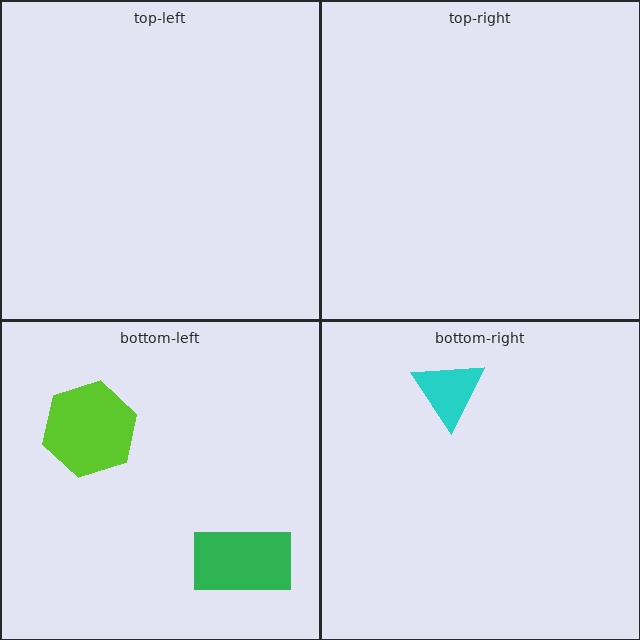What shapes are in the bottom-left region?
The lime hexagon, the green rectangle.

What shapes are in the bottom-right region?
The cyan triangle.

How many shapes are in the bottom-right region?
1.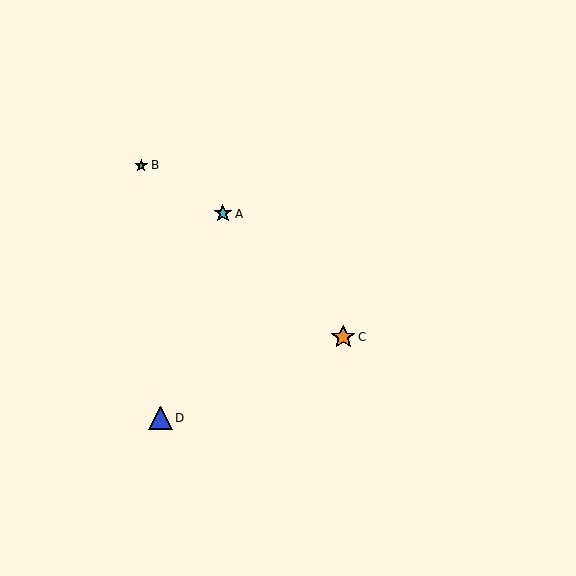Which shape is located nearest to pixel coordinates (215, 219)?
The cyan star (labeled A) at (223, 214) is nearest to that location.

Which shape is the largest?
The orange star (labeled C) is the largest.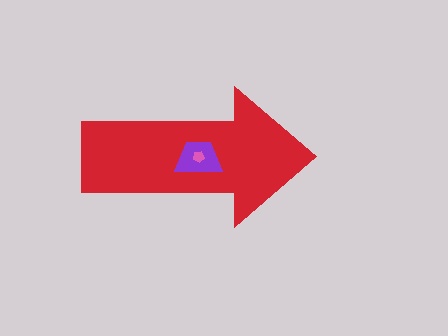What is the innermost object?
The pink pentagon.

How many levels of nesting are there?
3.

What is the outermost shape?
The red arrow.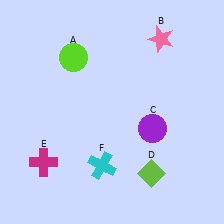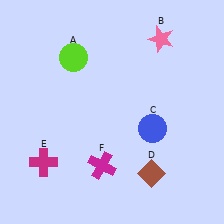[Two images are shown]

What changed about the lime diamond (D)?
In Image 1, D is lime. In Image 2, it changed to brown.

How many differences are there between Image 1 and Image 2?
There are 3 differences between the two images.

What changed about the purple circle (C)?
In Image 1, C is purple. In Image 2, it changed to blue.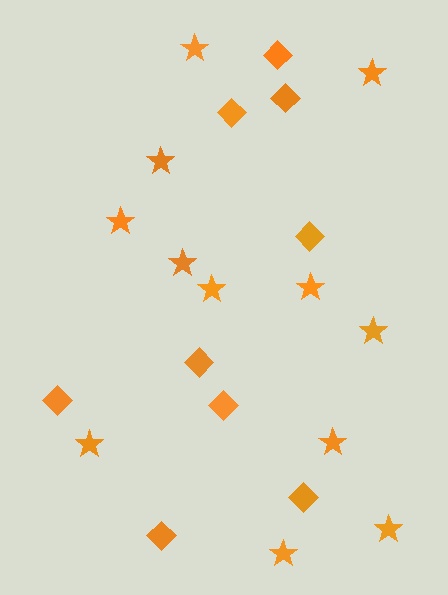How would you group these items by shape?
There are 2 groups: one group of diamonds (9) and one group of stars (12).